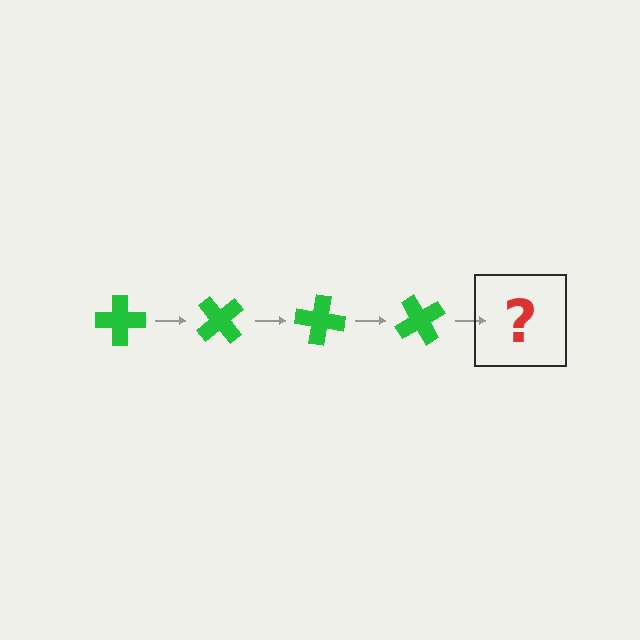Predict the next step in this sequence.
The next step is a green cross rotated 200 degrees.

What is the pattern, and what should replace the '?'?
The pattern is that the cross rotates 50 degrees each step. The '?' should be a green cross rotated 200 degrees.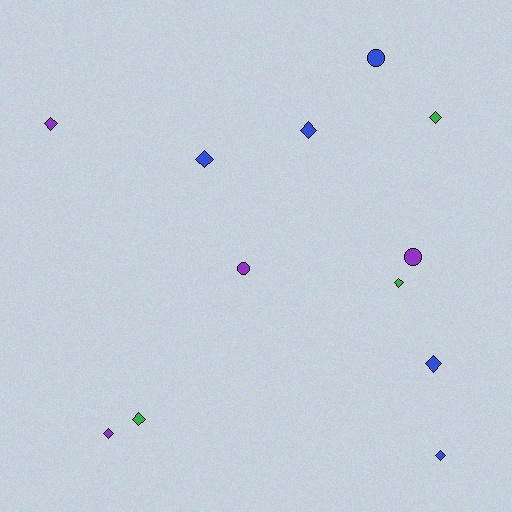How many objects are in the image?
There are 12 objects.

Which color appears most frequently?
Blue, with 5 objects.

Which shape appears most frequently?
Diamond, with 9 objects.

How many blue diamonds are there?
There are 4 blue diamonds.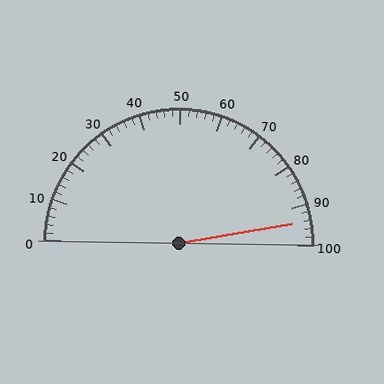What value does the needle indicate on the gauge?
The needle indicates approximately 94.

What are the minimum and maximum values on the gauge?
The gauge ranges from 0 to 100.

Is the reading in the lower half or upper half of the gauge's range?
The reading is in the upper half of the range (0 to 100).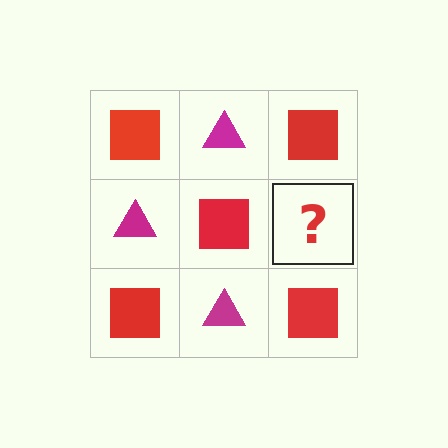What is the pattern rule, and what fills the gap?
The rule is that it alternates red square and magenta triangle in a checkerboard pattern. The gap should be filled with a magenta triangle.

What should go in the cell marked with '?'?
The missing cell should contain a magenta triangle.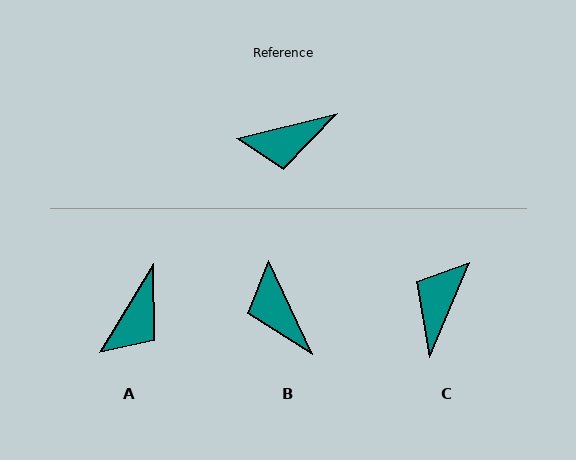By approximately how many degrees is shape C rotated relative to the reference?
Approximately 127 degrees clockwise.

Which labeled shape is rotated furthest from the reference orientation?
C, about 127 degrees away.